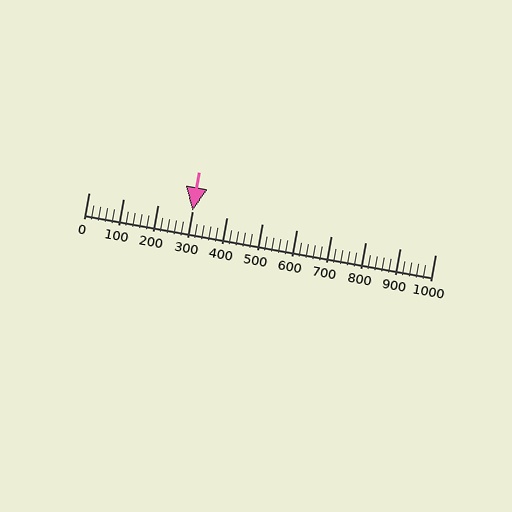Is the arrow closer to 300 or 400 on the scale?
The arrow is closer to 300.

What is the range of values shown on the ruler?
The ruler shows values from 0 to 1000.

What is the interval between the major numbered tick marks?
The major tick marks are spaced 100 units apart.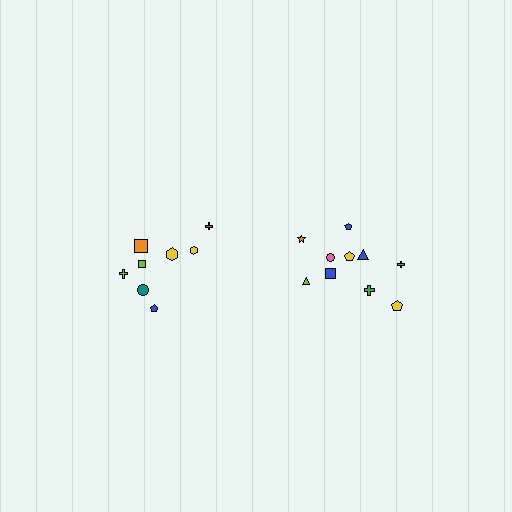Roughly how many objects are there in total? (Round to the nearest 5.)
Roughly 20 objects in total.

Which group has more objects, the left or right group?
The right group.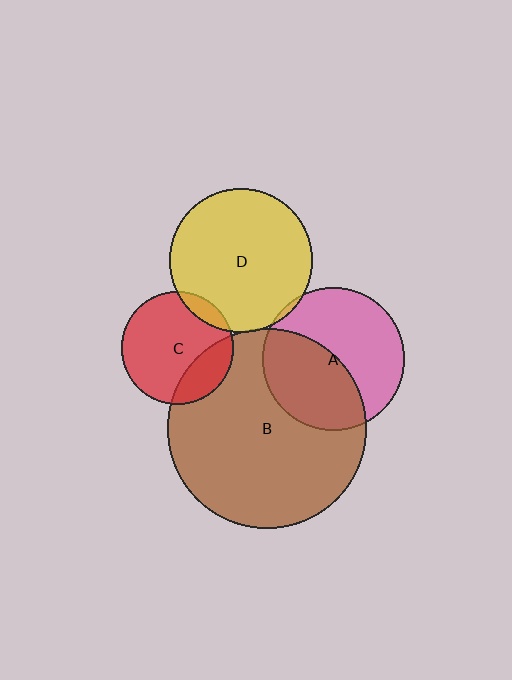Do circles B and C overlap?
Yes.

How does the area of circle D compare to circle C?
Approximately 1.6 times.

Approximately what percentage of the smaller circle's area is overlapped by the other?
Approximately 25%.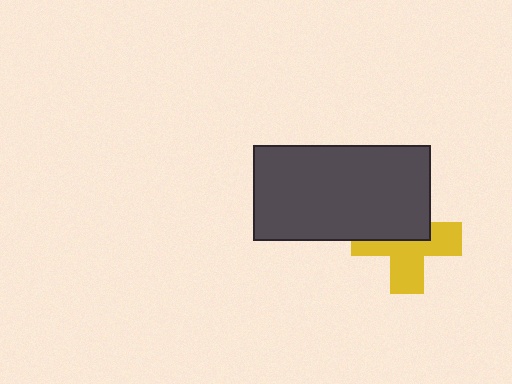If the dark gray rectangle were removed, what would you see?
You would see the complete yellow cross.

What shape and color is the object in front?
The object in front is a dark gray rectangle.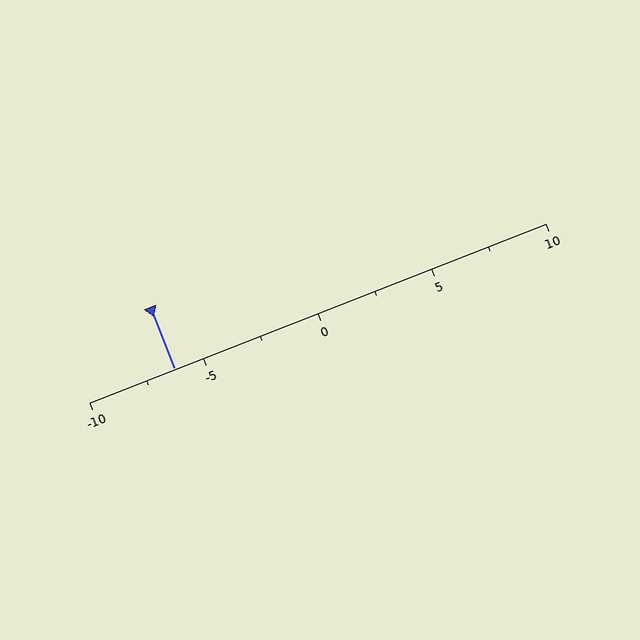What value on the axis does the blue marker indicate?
The marker indicates approximately -6.2.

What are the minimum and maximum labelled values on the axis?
The axis runs from -10 to 10.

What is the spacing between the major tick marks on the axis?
The major ticks are spaced 5 apart.